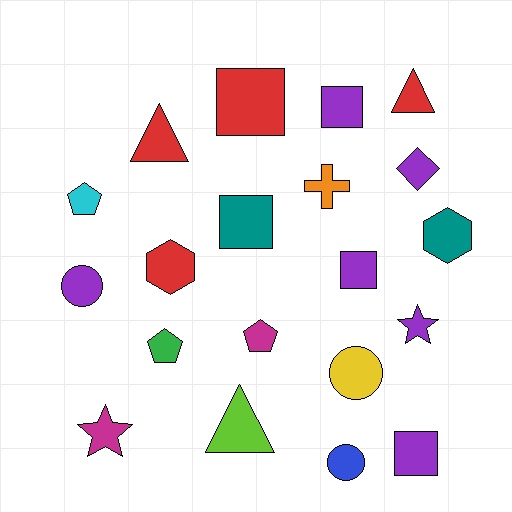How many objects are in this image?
There are 20 objects.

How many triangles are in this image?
There are 3 triangles.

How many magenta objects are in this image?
There are 2 magenta objects.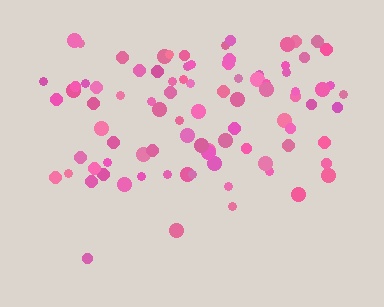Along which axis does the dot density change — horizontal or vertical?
Vertical.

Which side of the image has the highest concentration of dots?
The top.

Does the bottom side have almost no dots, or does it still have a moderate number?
Still a moderate number, just noticeably fewer than the top.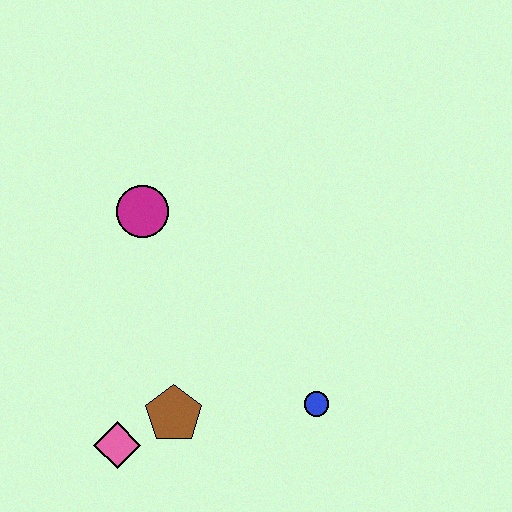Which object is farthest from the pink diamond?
The magenta circle is farthest from the pink diamond.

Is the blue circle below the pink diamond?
No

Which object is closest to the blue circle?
The brown pentagon is closest to the blue circle.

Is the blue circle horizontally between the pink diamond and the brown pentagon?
No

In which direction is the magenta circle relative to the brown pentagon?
The magenta circle is above the brown pentagon.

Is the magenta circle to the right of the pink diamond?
Yes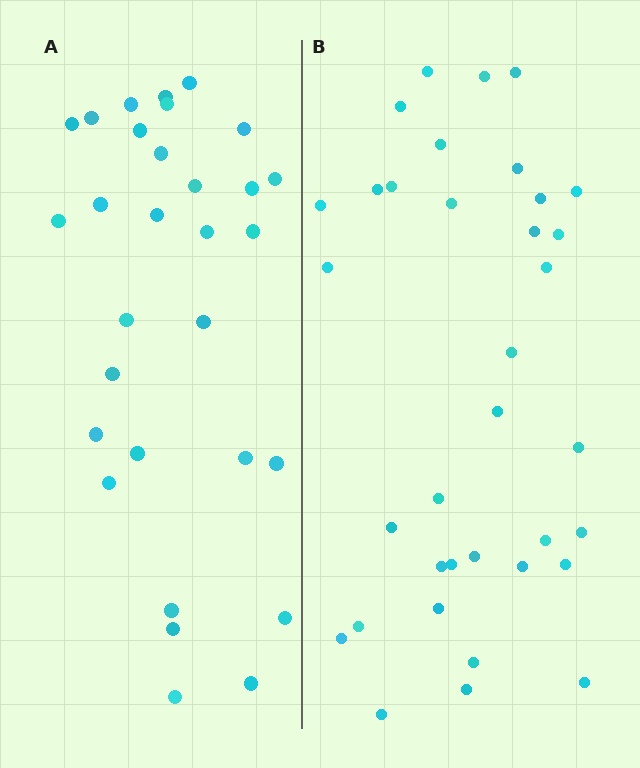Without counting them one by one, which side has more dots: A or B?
Region B (the right region) has more dots.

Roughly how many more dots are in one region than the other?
Region B has about 5 more dots than region A.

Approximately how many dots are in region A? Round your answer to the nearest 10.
About 30 dots.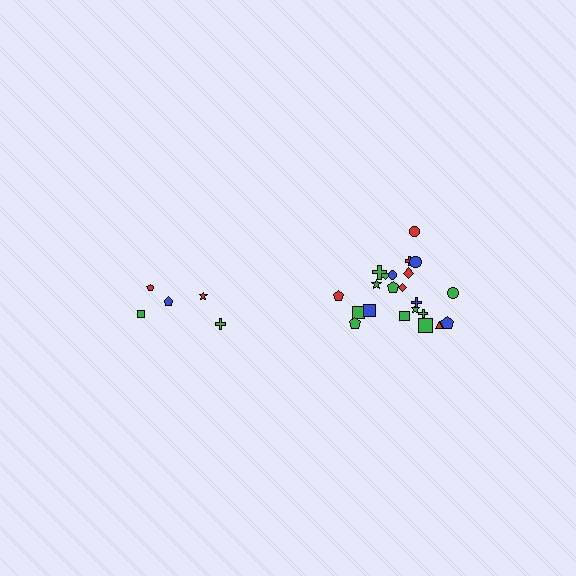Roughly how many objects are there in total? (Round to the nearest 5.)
Roughly 25 objects in total.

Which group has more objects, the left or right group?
The right group.